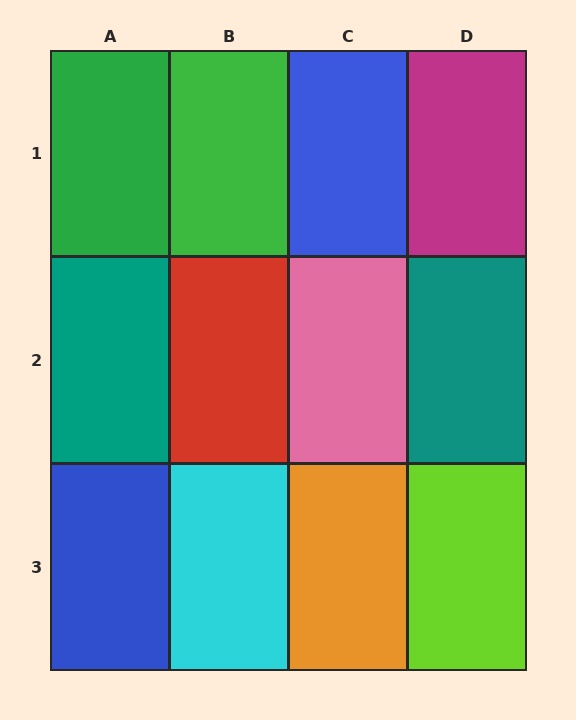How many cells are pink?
1 cell is pink.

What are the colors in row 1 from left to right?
Green, green, blue, magenta.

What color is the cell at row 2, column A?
Teal.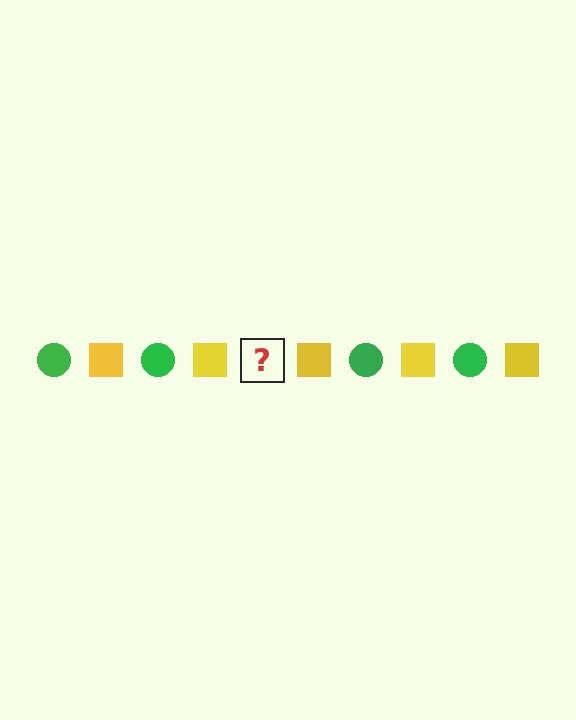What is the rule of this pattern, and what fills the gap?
The rule is that the pattern alternates between green circle and yellow square. The gap should be filled with a green circle.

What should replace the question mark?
The question mark should be replaced with a green circle.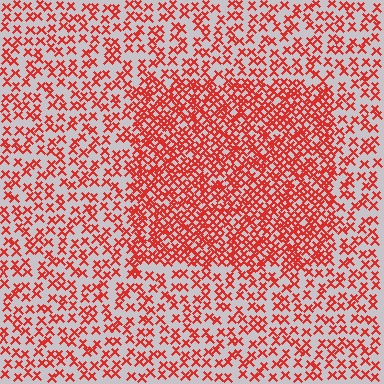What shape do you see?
I see a rectangle.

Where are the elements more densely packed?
The elements are more densely packed inside the rectangle boundary.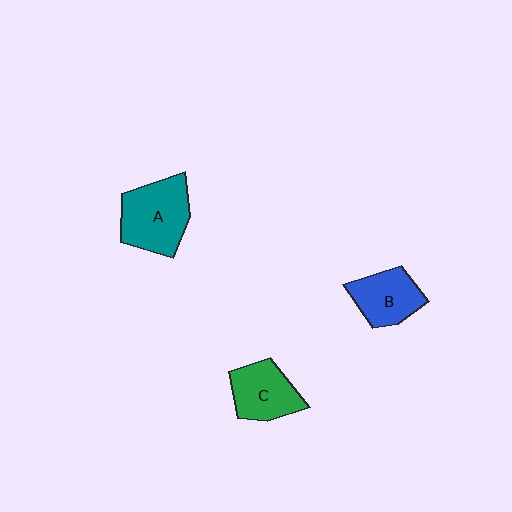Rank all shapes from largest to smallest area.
From largest to smallest: A (teal), C (green), B (blue).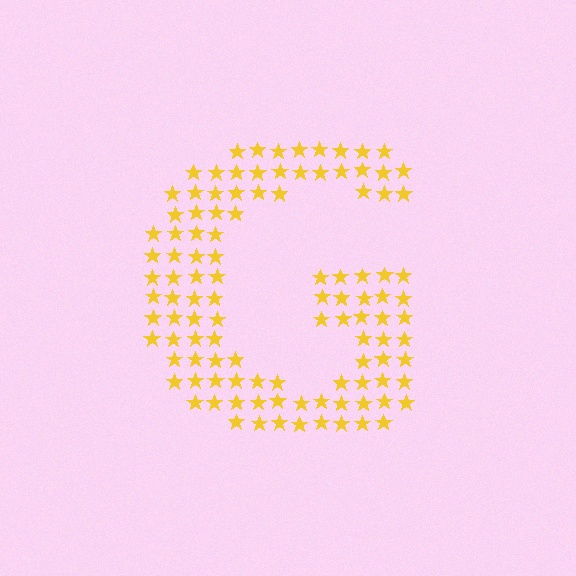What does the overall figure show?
The overall figure shows the letter G.